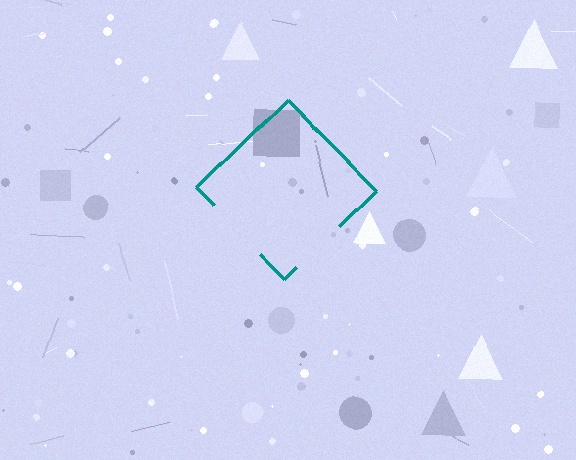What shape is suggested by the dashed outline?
The dashed outline suggests a diamond.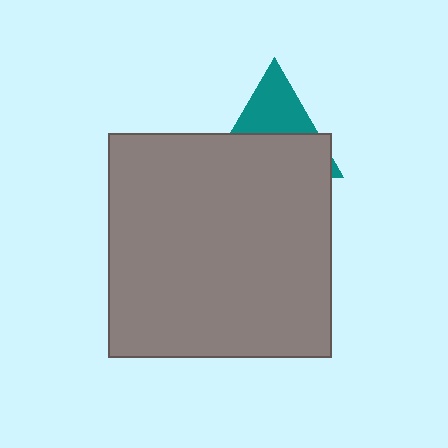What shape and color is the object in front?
The object in front is a gray square.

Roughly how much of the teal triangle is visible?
A small part of it is visible (roughly 42%).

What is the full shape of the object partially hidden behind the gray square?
The partially hidden object is a teal triangle.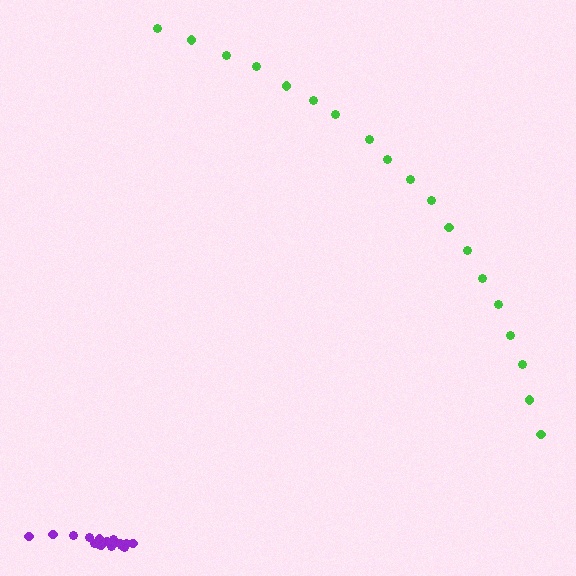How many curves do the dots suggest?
There are 2 distinct paths.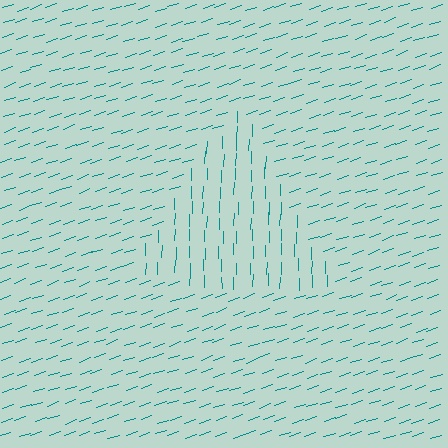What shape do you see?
I see a triangle.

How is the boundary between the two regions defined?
The boundary is defined purely by a change in line orientation (approximately 70 degrees difference). All lines are the same color and thickness.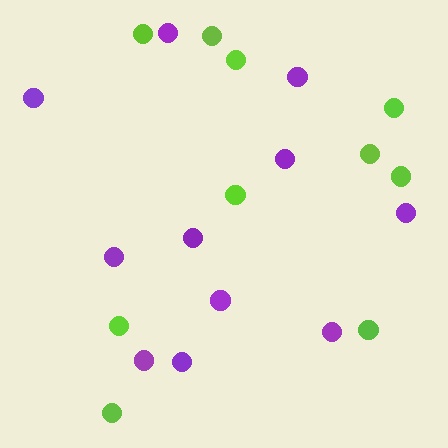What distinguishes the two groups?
There are 2 groups: one group of purple circles (11) and one group of lime circles (10).